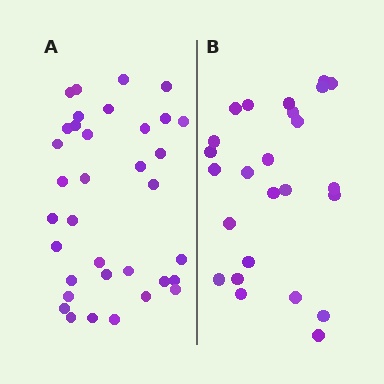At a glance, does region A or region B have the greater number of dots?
Region A (the left region) has more dots.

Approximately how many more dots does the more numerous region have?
Region A has roughly 10 or so more dots than region B.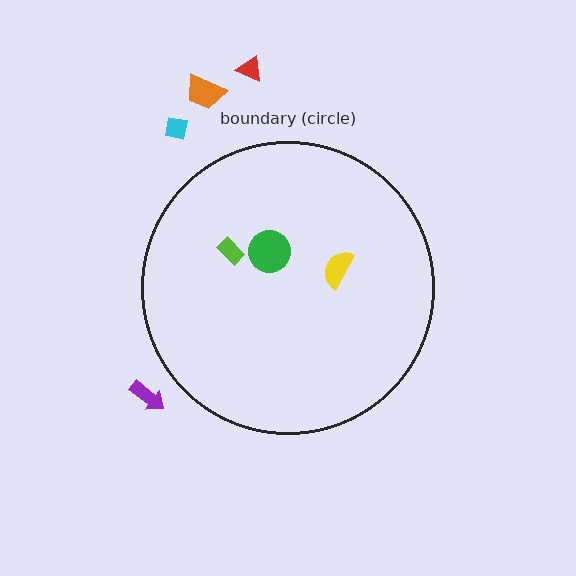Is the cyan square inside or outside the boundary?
Outside.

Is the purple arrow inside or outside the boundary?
Outside.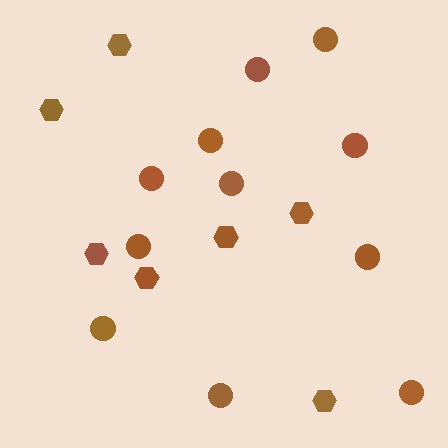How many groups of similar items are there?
There are 2 groups: one group of circles (11) and one group of hexagons (7).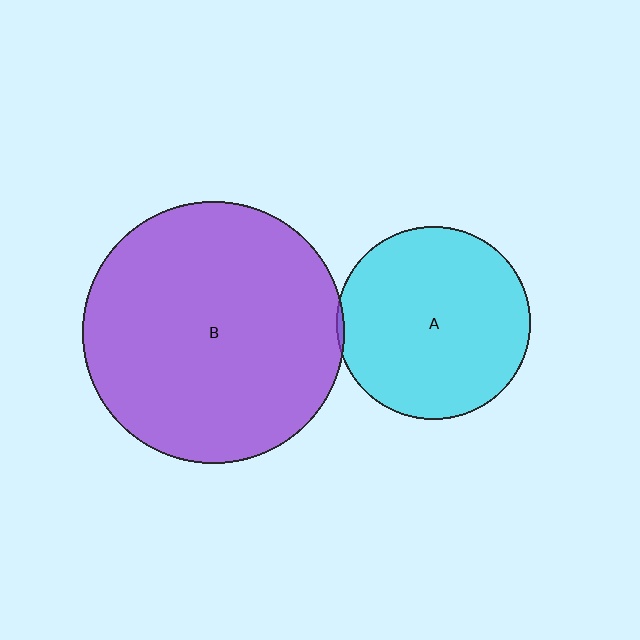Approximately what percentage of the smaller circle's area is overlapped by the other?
Approximately 5%.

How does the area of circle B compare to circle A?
Approximately 1.8 times.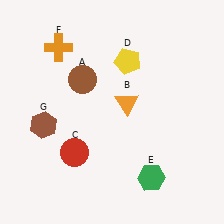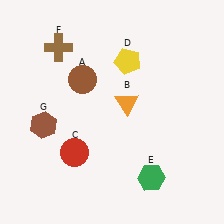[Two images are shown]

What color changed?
The cross (F) changed from orange in Image 1 to brown in Image 2.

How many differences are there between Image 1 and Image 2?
There is 1 difference between the two images.